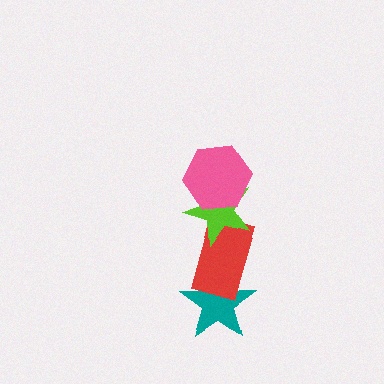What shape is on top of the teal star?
The red rectangle is on top of the teal star.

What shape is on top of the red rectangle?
The lime star is on top of the red rectangle.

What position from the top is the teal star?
The teal star is 4th from the top.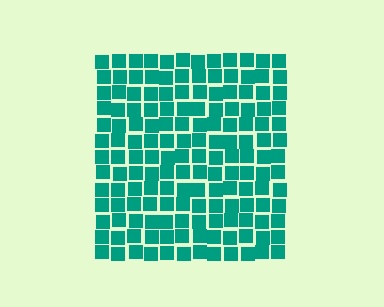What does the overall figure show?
The overall figure shows a square.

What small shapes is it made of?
It is made of small squares.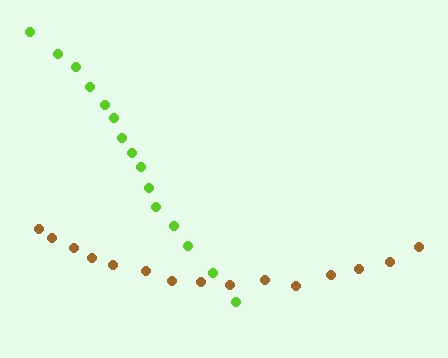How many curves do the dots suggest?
There are 2 distinct paths.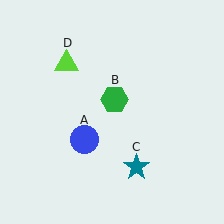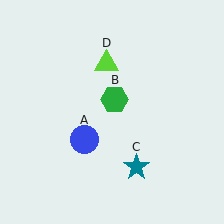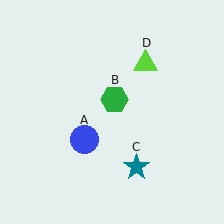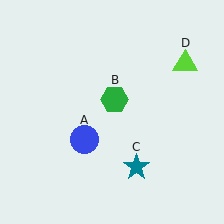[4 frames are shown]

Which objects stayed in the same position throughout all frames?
Blue circle (object A) and green hexagon (object B) and teal star (object C) remained stationary.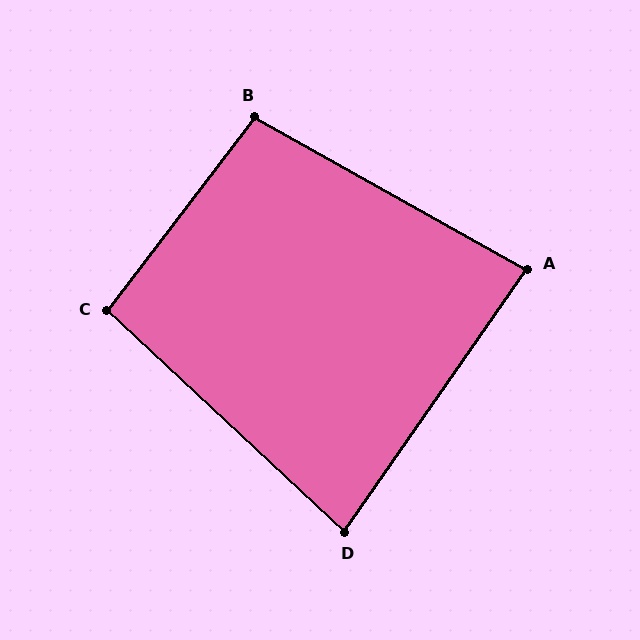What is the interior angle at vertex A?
Approximately 84 degrees (acute).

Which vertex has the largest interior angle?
B, at approximately 98 degrees.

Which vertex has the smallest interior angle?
D, at approximately 82 degrees.